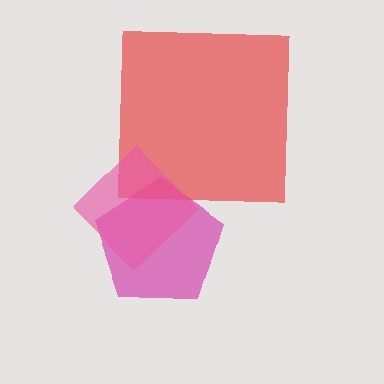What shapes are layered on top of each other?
The layered shapes are: a magenta pentagon, a red square, a pink diamond.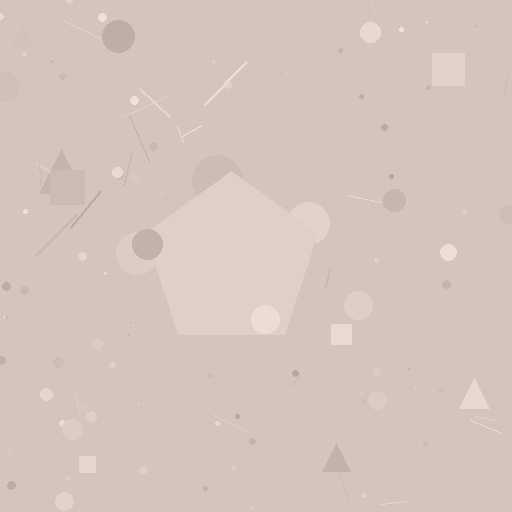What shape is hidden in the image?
A pentagon is hidden in the image.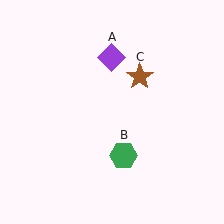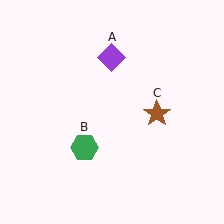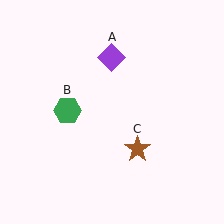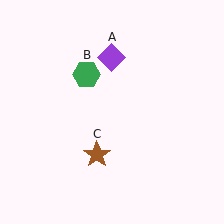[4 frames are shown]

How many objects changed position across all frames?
2 objects changed position: green hexagon (object B), brown star (object C).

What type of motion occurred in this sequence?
The green hexagon (object B), brown star (object C) rotated clockwise around the center of the scene.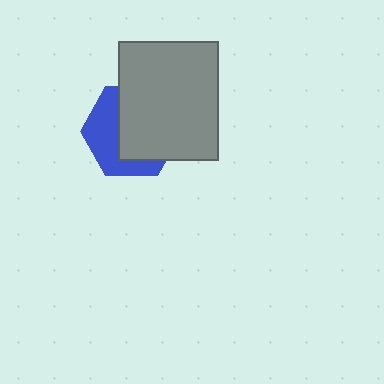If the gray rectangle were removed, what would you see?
You would see the complete blue hexagon.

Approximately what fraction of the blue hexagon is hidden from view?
Roughly 59% of the blue hexagon is hidden behind the gray rectangle.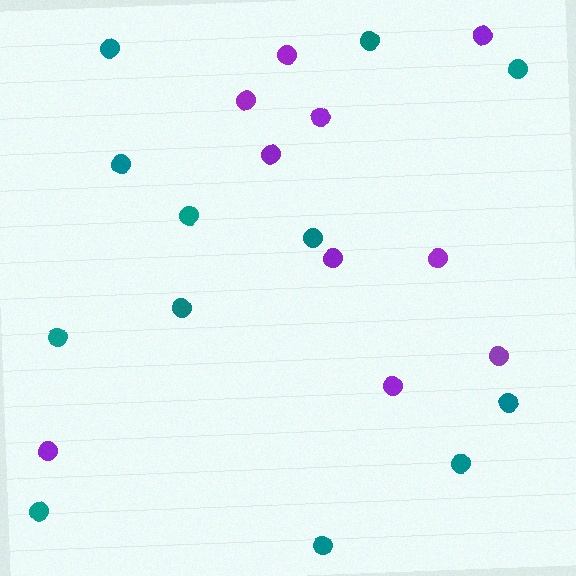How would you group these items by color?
There are 2 groups: one group of teal circles (12) and one group of purple circles (10).